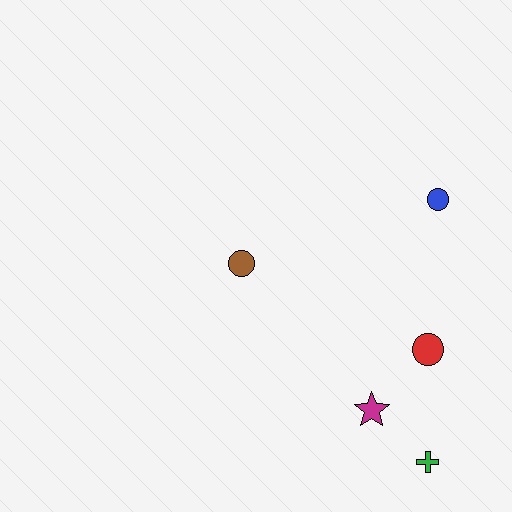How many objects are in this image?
There are 5 objects.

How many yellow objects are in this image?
There are no yellow objects.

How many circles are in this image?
There are 3 circles.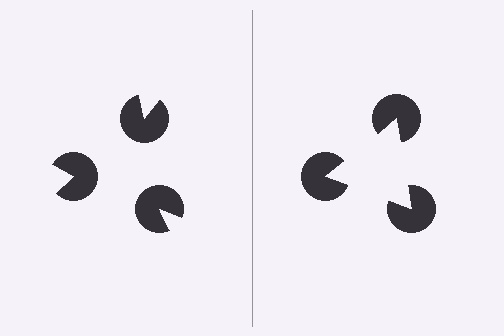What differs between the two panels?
The pac-man discs are positioned identically on both sides; only the wedge orientations differ. On the right they align to a triangle; on the left they are misaligned.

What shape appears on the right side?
An illusory triangle.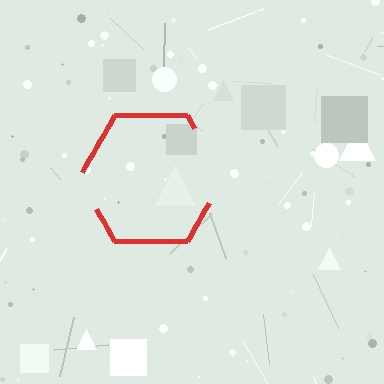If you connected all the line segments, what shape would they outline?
They would outline a hexagon.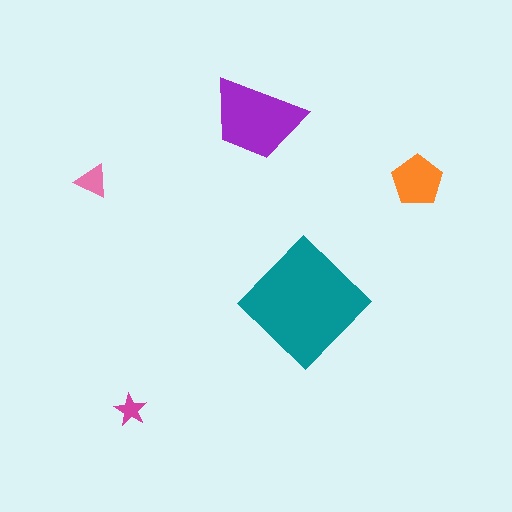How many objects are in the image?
There are 5 objects in the image.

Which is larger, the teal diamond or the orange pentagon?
The teal diamond.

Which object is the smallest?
The magenta star.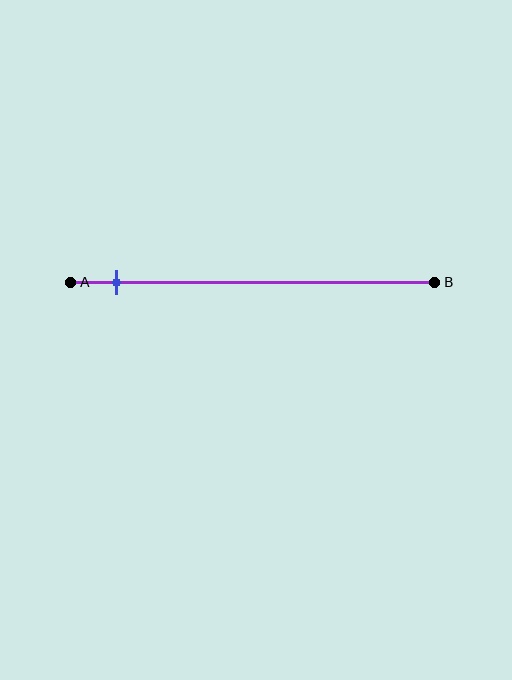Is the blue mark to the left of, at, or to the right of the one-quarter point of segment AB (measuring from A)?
The blue mark is to the left of the one-quarter point of segment AB.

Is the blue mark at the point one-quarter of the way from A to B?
No, the mark is at about 15% from A, not at the 25% one-quarter point.